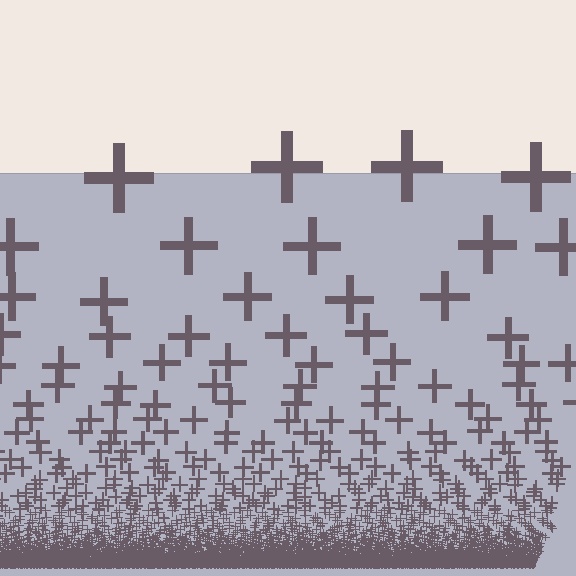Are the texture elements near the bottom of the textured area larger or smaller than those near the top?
Smaller. The gradient is inverted — elements near the bottom are smaller and denser.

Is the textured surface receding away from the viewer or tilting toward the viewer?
The surface appears to tilt toward the viewer. Texture elements get larger and sparser toward the top.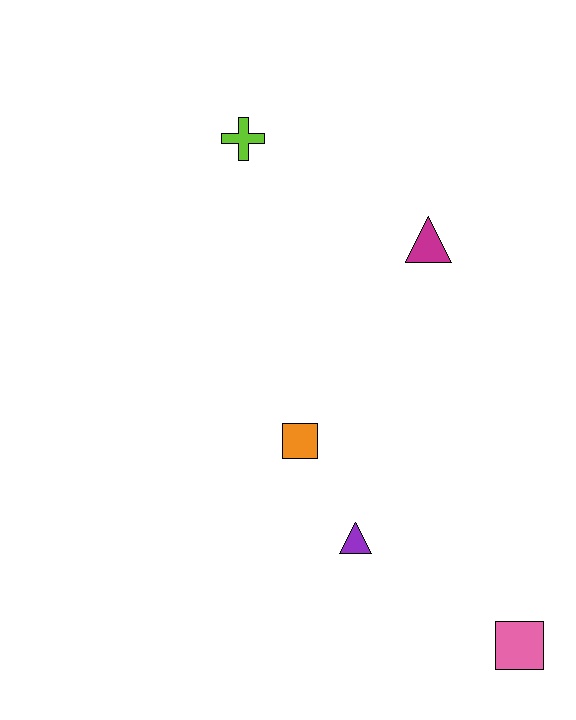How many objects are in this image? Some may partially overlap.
There are 5 objects.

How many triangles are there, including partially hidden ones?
There are 2 triangles.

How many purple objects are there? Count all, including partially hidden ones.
There is 1 purple object.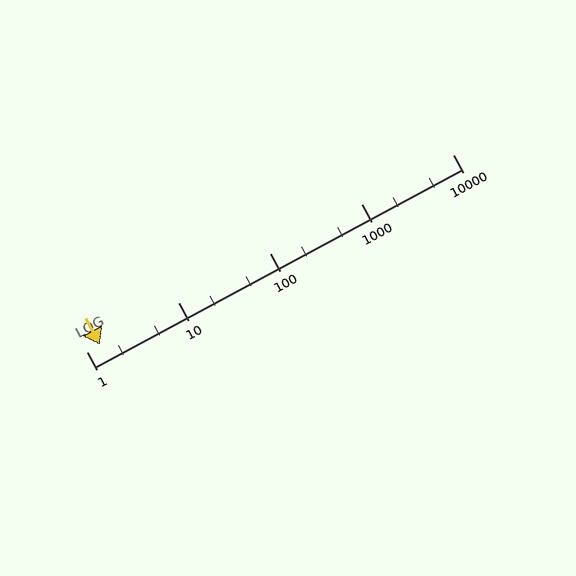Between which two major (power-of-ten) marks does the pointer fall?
The pointer is between 1 and 10.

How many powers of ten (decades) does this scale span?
The scale spans 4 decades, from 1 to 10000.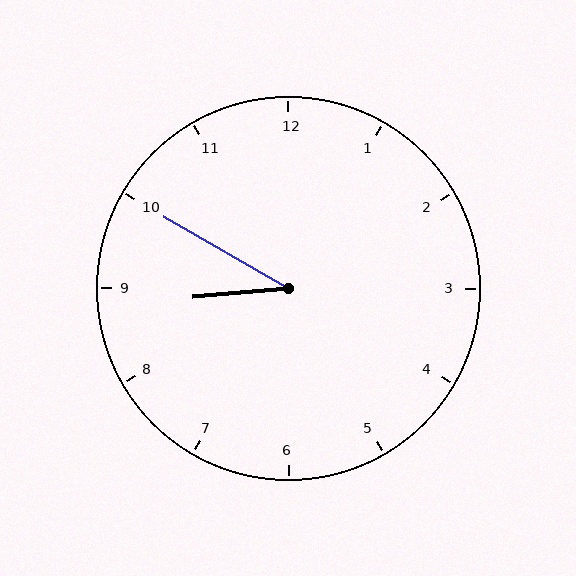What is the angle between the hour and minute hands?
Approximately 35 degrees.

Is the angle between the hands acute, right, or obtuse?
It is acute.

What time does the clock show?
8:50.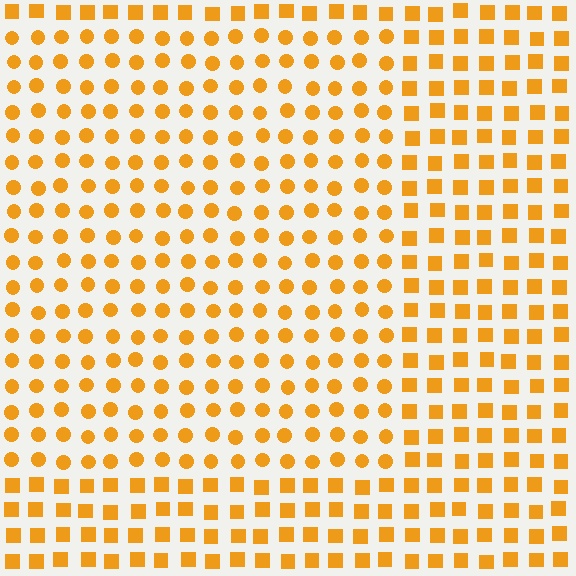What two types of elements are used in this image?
The image uses circles inside the rectangle region and squares outside it.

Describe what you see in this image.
The image is filled with small orange elements arranged in a uniform grid. A rectangle-shaped region contains circles, while the surrounding area contains squares. The boundary is defined purely by the change in element shape.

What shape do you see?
I see a rectangle.